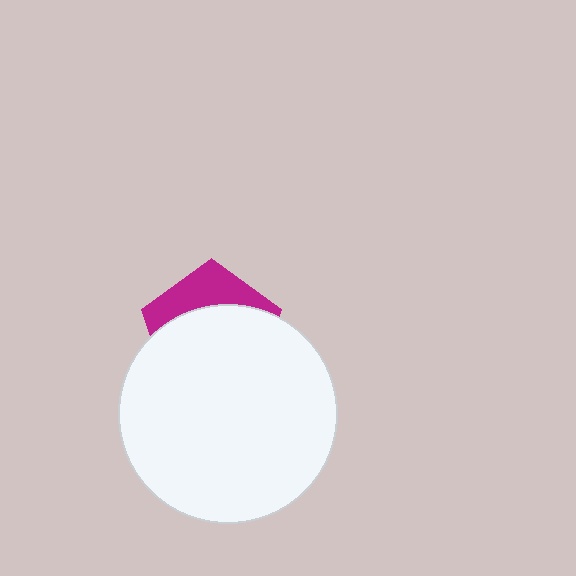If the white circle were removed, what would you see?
You would see the complete magenta pentagon.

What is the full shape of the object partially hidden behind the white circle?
The partially hidden object is a magenta pentagon.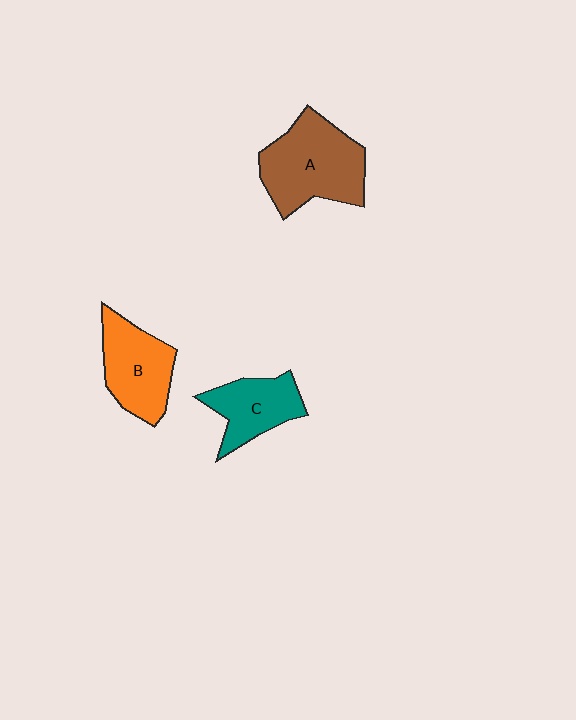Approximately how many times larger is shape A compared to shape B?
Approximately 1.3 times.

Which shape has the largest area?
Shape A (brown).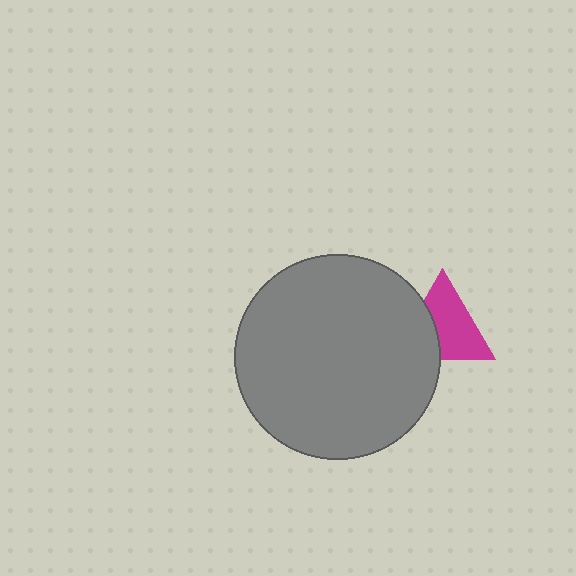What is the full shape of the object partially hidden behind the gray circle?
The partially hidden object is a magenta triangle.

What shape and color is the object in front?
The object in front is a gray circle.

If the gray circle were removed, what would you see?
You would see the complete magenta triangle.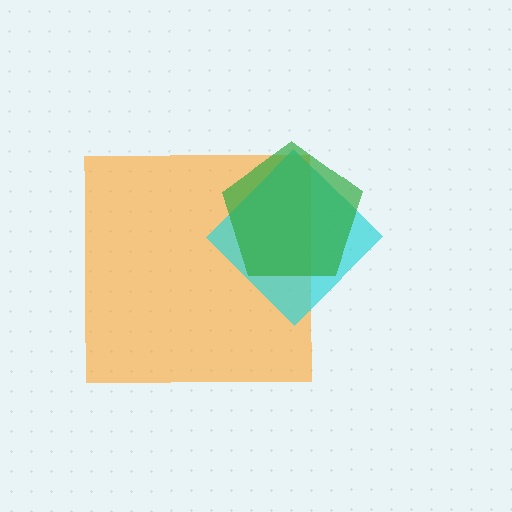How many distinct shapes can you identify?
There are 3 distinct shapes: an orange square, a cyan diamond, a green pentagon.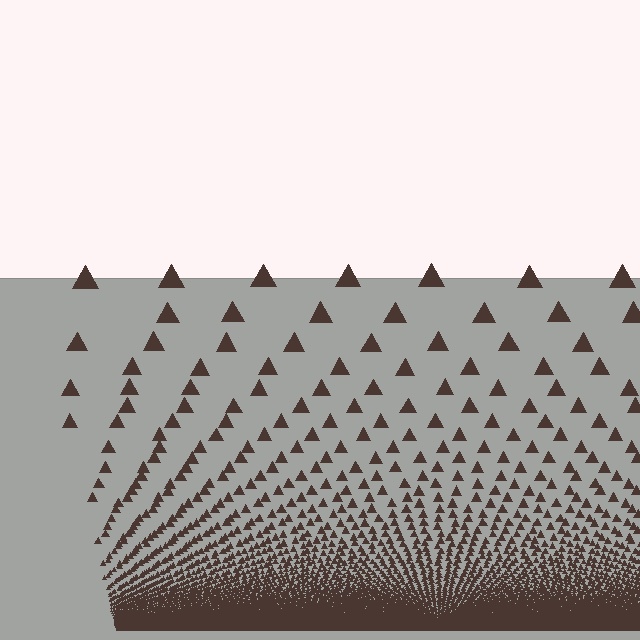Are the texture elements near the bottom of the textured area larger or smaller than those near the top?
Smaller. The gradient is inverted — elements near the bottom are smaller and denser.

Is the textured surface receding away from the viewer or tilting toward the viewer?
The surface appears to tilt toward the viewer. Texture elements get larger and sparser toward the top.